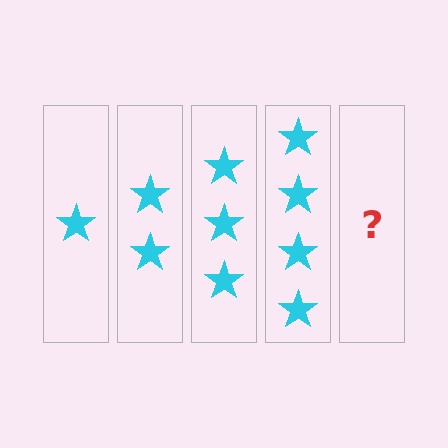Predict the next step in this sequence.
The next step is 5 stars.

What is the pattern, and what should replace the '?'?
The pattern is that each step adds one more star. The '?' should be 5 stars.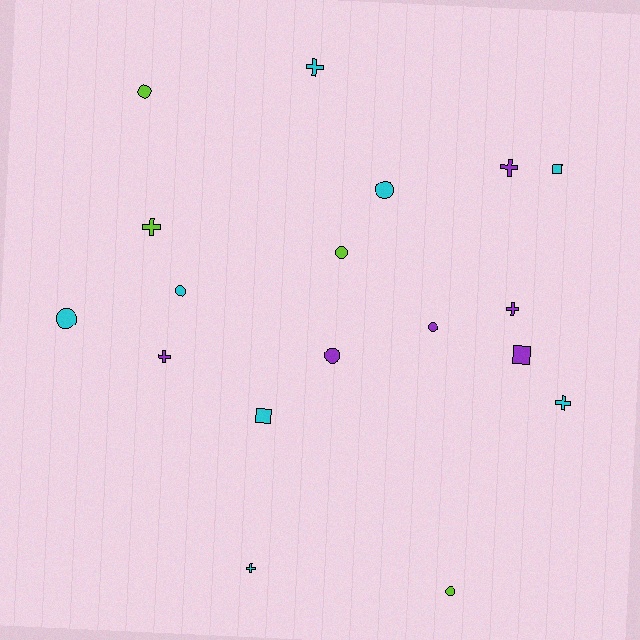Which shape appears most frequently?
Circle, with 8 objects.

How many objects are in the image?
There are 18 objects.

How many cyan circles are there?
There are 3 cyan circles.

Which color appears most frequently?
Cyan, with 8 objects.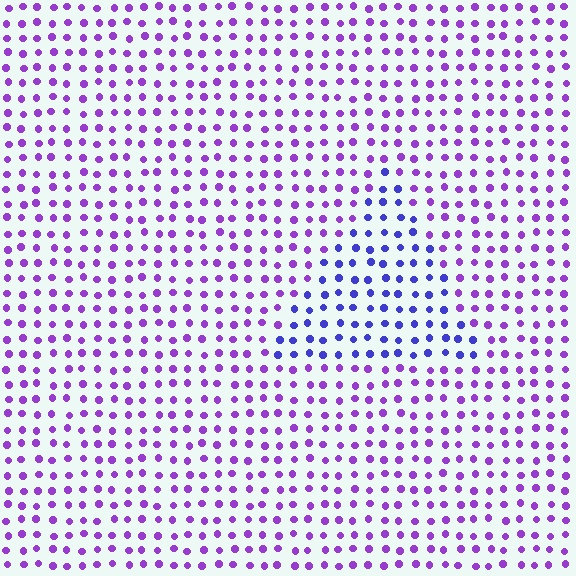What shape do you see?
I see a triangle.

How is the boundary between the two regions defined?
The boundary is defined purely by a slight shift in hue (about 36 degrees). Spacing, size, and orientation are identical on both sides.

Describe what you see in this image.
The image is filled with small purple elements in a uniform arrangement. A triangle-shaped region is visible where the elements are tinted to a slightly different hue, forming a subtle color boundary.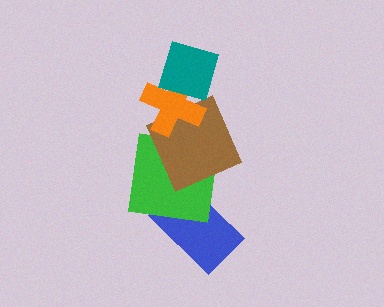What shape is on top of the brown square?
The orange cross is on top of the brown square.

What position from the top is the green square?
The green square is 4th from the top.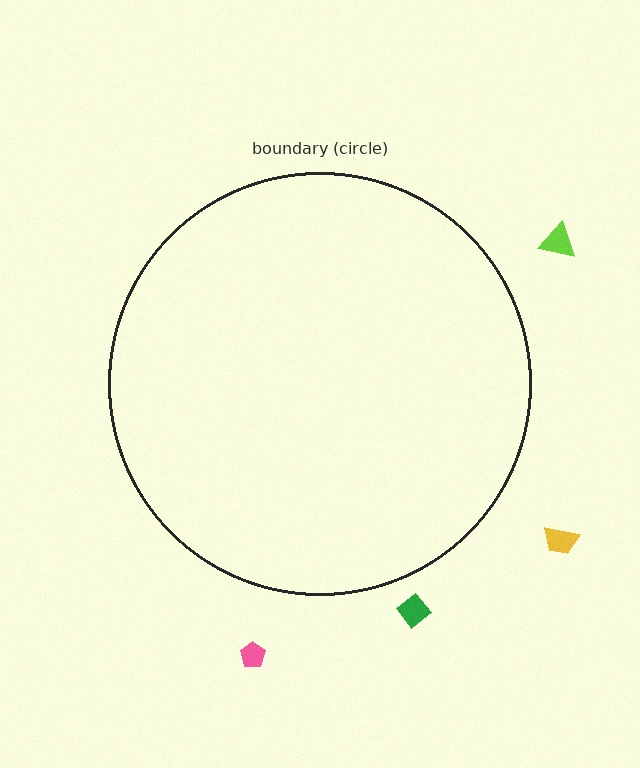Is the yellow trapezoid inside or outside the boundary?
Outside.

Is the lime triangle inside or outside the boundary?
Outside.